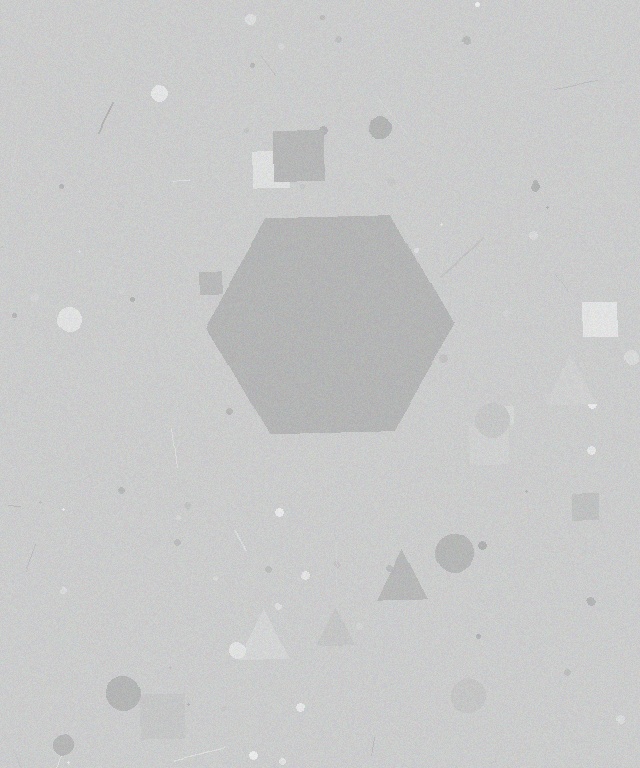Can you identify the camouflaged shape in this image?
The camouflaged shape is a hexagon.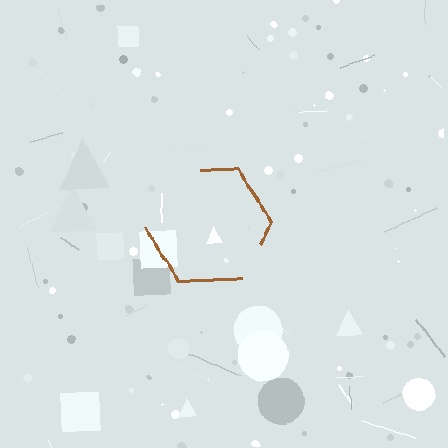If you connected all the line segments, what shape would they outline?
They would outline a hexagon.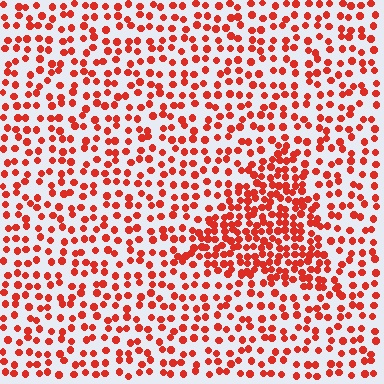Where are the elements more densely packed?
The elements are more densely packed inside the triangle boundary.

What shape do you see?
I see a triangle.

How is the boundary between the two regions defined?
The boundary is defined by a change in element density (approximately 2.0x ratio). All elements are the same color, size, and shape.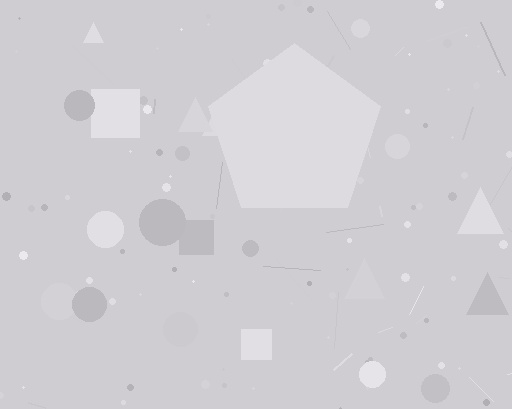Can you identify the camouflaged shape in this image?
The camouflaged shape is a pentagon.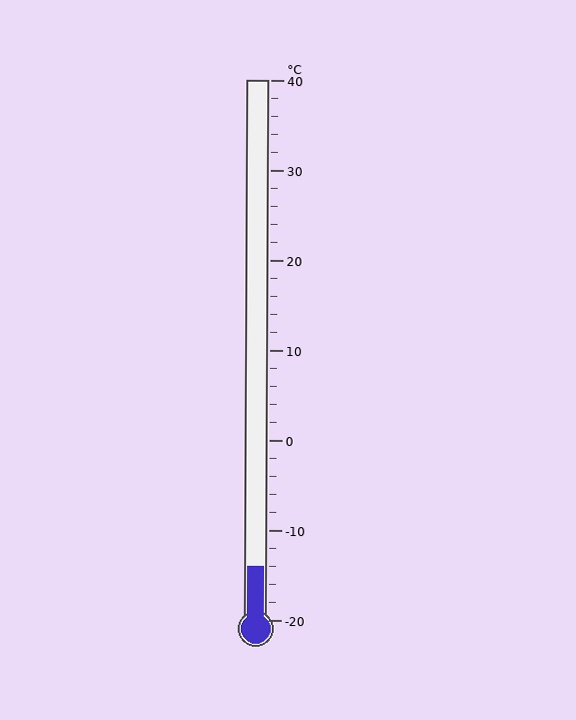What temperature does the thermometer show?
The thermometer shows approximately -14°C.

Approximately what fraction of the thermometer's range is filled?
The thermometer is filled to approximately 10% of its range.